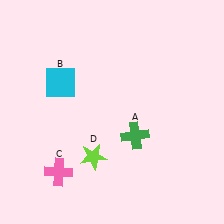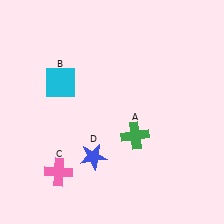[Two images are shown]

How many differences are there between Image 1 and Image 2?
There is 1 difference between the two images.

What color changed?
The star (D) changed from lime in Image 1 to blue in Image 2.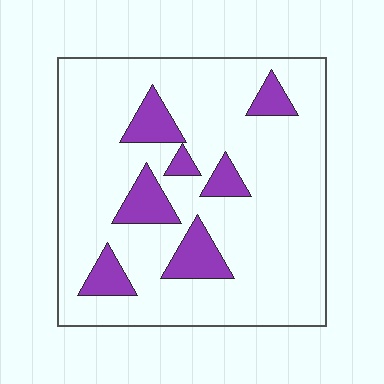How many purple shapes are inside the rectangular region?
7.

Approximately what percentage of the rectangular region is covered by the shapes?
Approximately 15%.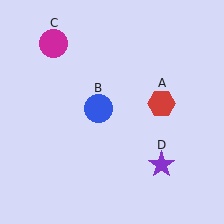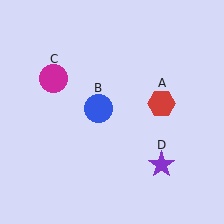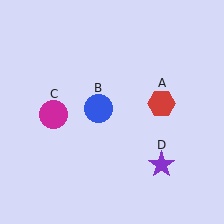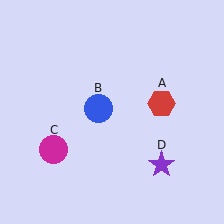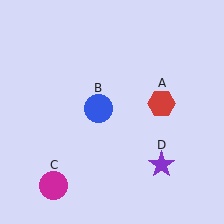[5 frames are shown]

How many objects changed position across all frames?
1 object changed position: magenta circle (object C).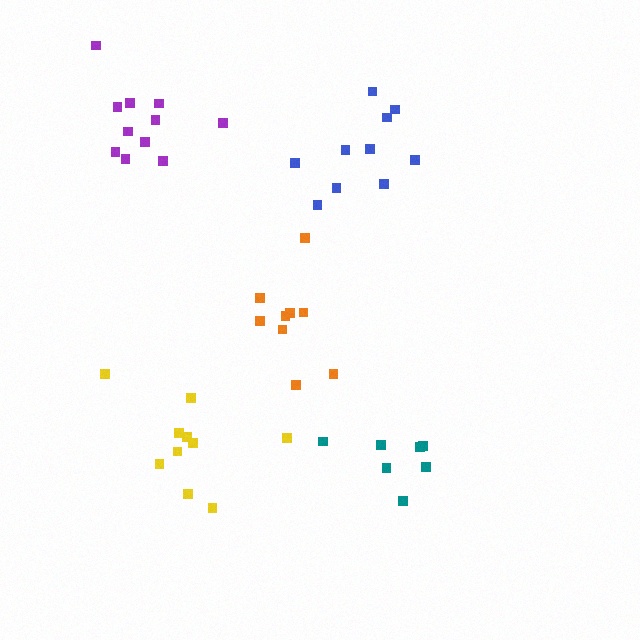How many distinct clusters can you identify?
There are 5 distinct clusters.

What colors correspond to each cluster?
The clusters are colored: yellow, orange, blue, purple, teal.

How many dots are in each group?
Group 1: 10 dots, Group 2: 9 dots, Group 3: 10 dots, Group 4: 11 dots, Group 5: 7 dots (47 total).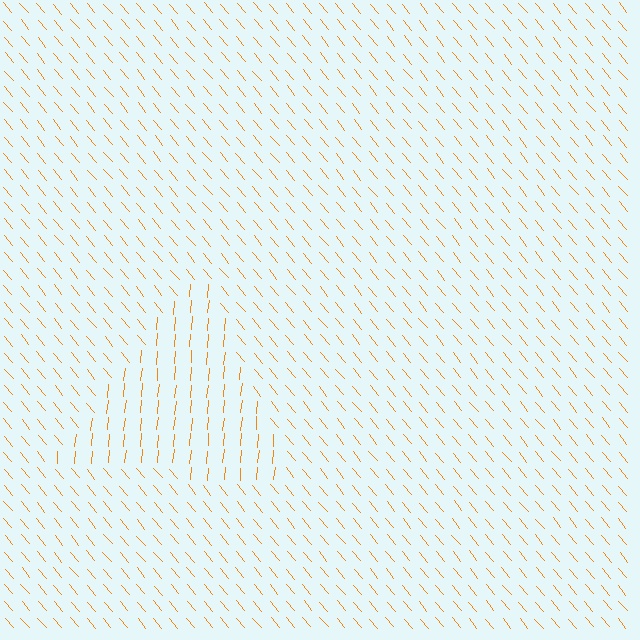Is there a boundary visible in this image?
Yes, there is a texture boundary formed by a change in line orientation.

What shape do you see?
I see a triangle.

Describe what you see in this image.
The image is filled with small orange line segments. A triangle region in the image has lines oriented differently from the surrounding lines, creating a visible texture boundary.